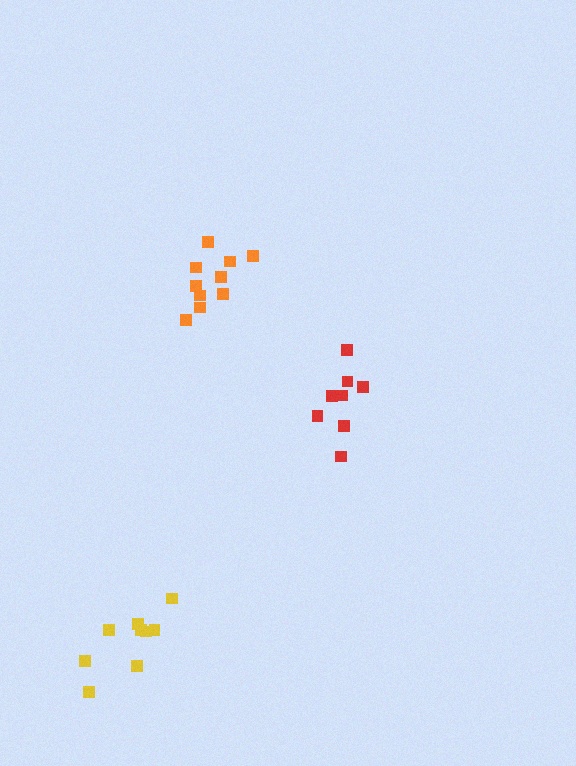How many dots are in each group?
Group 1: 9 dots, Group 2: 8 dots, Group 3: 10 dots (27 total).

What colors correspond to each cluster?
The clusters are colored: yellow, red, orange.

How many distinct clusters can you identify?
There are 3 distinct clusters.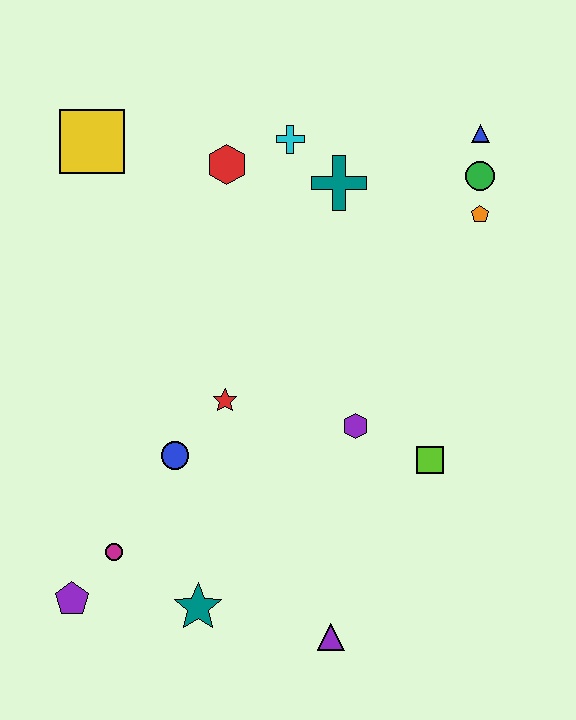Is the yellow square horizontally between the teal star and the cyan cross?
No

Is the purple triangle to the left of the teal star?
No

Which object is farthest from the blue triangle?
The purple pentagon is farthest from the blue triangle.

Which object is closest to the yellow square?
The red hexagon is closest to the yellow square.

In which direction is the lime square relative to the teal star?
The lime square is to the right of the teal star.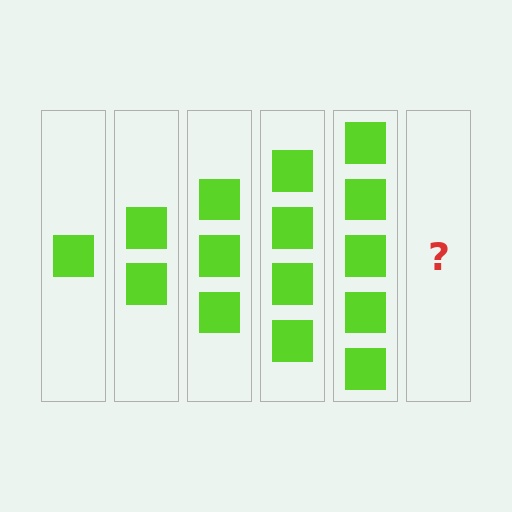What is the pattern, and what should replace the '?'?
The pattern is that each step adds one more square. The '?' should be 6 squares.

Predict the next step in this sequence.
The next step is 6 squares.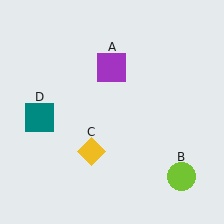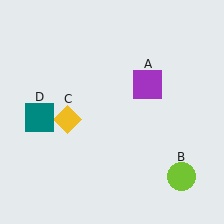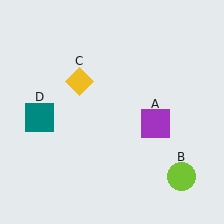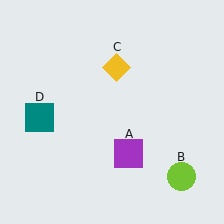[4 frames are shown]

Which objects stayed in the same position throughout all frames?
Lime circle (object B) and teal square (object D) remained stationary.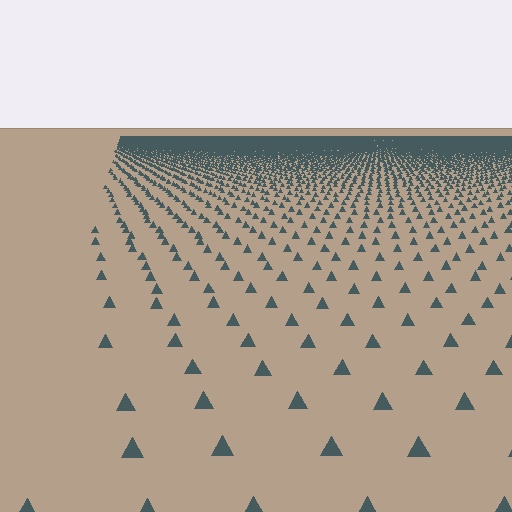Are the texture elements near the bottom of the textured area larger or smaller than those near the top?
Larger. Near the bottom, elements are closer to the viewer and appear at a bigger on-screen size.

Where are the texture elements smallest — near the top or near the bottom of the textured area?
Near the top.